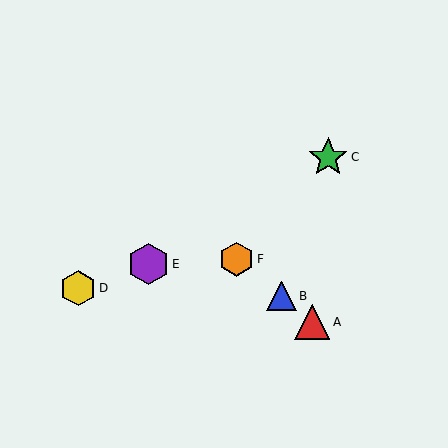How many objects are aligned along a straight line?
3 objects (A, B, F) are aligned along a straight line.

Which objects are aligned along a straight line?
Objects A, B, F are aligned along a straight line.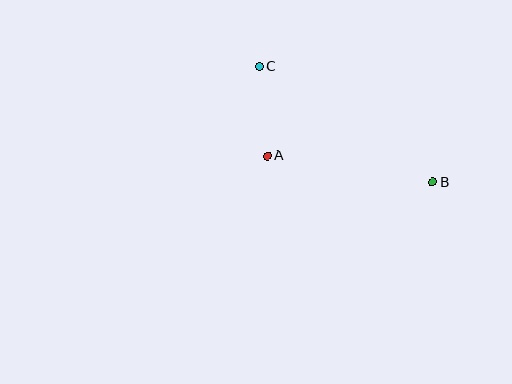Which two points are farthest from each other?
Points B and C are farthest from each other.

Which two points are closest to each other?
Points A and C are closest to each other.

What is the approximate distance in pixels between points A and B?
The distance between A and B is approximately 168 pixels.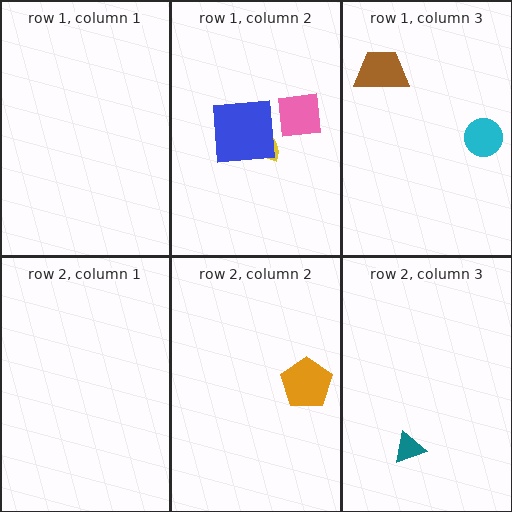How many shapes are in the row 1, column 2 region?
3.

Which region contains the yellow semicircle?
The row 1, column 2 region.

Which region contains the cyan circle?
The row 1, column 3 region.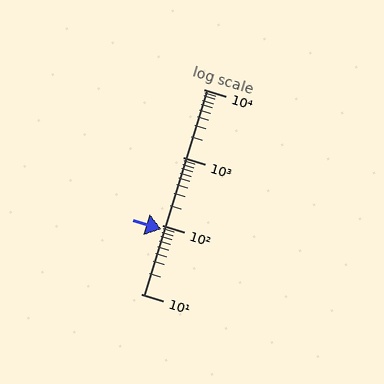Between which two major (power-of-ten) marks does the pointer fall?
The pointer is between 10 and 100.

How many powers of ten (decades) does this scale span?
The scale spans 3 decades, from 10 to 10000.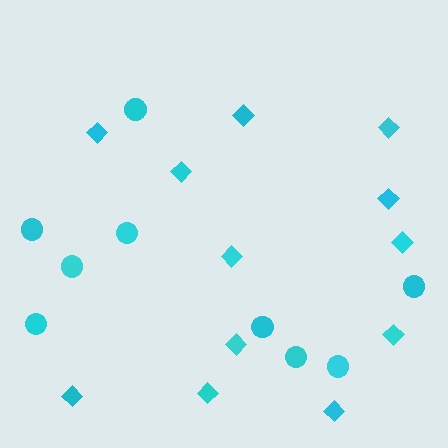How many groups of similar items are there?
There are 2 groups: one group of diamonds (12) and one group of circles (9).